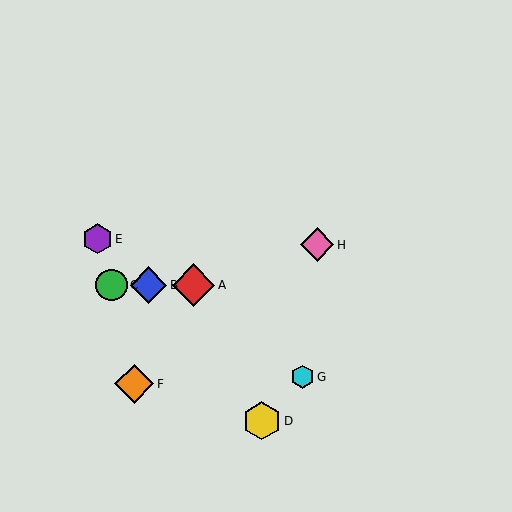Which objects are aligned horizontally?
Objects A, B, C are aligned horizontally.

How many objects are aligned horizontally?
3 objects (A, B, C) are aligned horizontally.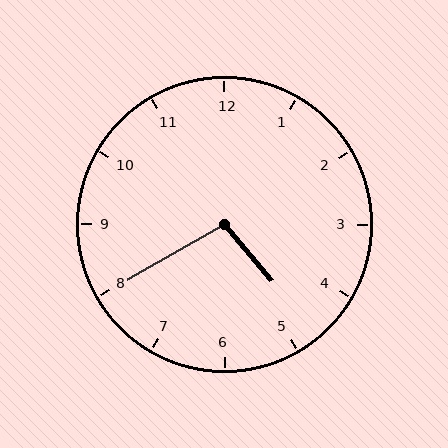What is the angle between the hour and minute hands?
Approximately 100 degrees.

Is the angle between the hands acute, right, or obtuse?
It is obtuse.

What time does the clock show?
4:40.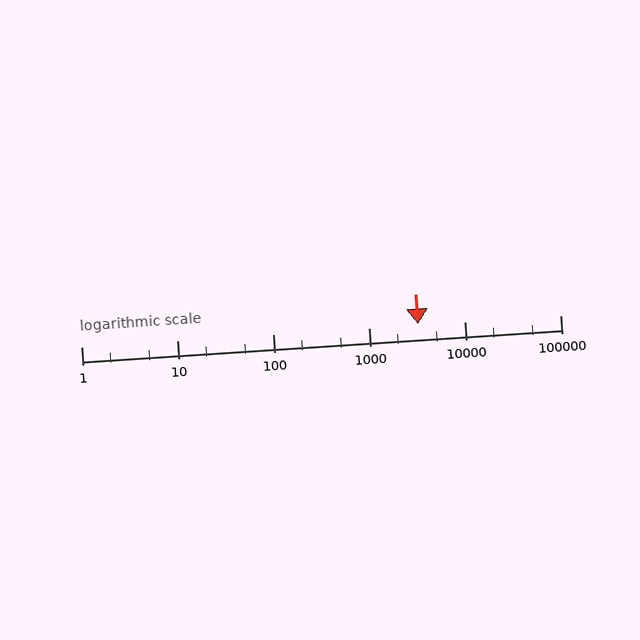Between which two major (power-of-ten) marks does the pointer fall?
The pointer is between 1000 and 10000.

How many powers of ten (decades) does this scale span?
The scale spans 5 decades, from 1 to 100000.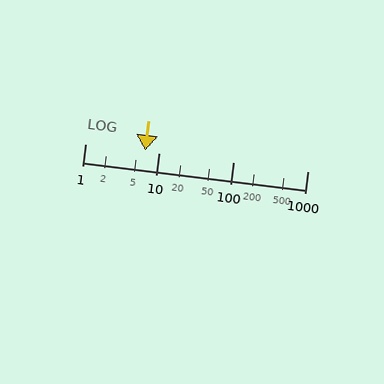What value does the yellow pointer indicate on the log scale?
The pointer indicates approximately 6.5.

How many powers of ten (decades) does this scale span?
The scale spans 3 decades, from 1 to 1000.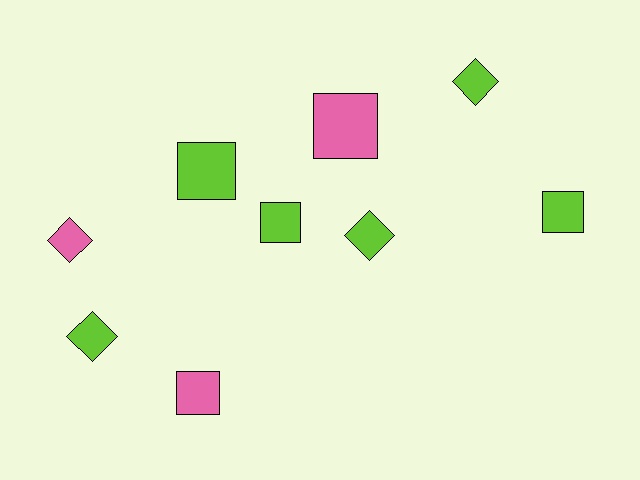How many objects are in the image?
There are 9 objects.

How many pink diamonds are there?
There is 1 pink diamond.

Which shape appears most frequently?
Square, with 5 objects.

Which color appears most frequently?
Lime, with 6 objects.